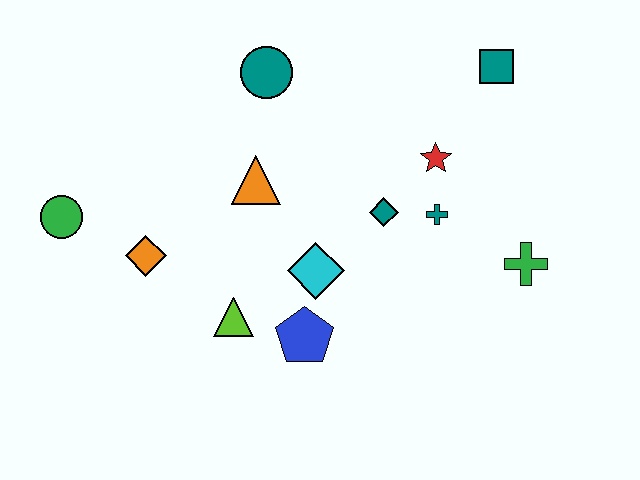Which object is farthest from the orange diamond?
The teal square is farthest from the orange diamond.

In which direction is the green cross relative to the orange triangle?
The green cross is to the right of the orange triangle.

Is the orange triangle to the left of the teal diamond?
Yes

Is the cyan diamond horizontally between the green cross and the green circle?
Yes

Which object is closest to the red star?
The teal cross is closest to the red star.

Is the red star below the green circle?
No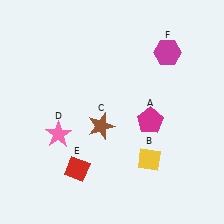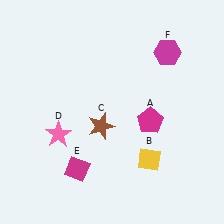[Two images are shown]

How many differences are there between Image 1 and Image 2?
There is 1 difference between the two images.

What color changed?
The diamond (E) changed from red in Image 1 to magenta in Image 2.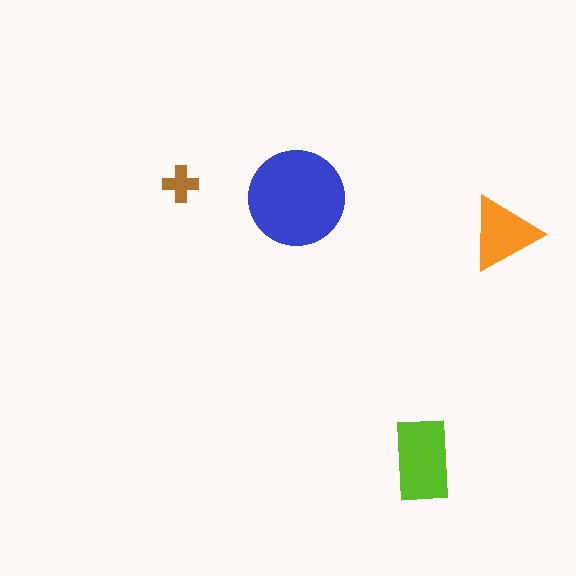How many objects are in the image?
There are 4 objects in the image.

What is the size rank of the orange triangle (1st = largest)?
3rd.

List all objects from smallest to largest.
The brown cross, the orange triangle, the lime rectangle, the blue circle.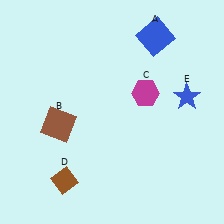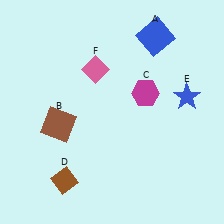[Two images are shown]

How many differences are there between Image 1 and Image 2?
There is 1 difference between the two images.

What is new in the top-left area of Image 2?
A pink diamond (F) was added in the top-left area of Image 2.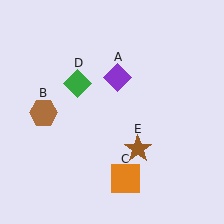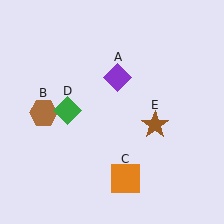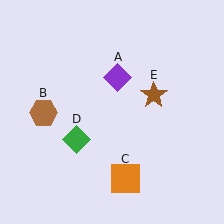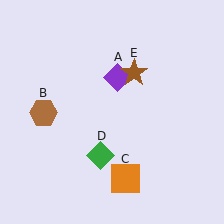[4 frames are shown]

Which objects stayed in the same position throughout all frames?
Purple diamond (object A) and brown hexagon (object B) and orange square (object C) remained stationary.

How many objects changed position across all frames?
2 objects changed position: green diamond (object D), brown star (object E).